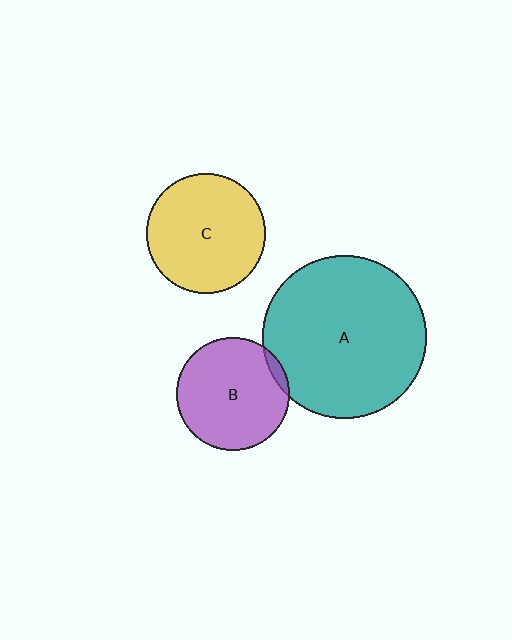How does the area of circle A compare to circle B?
Approximately 2.1 times.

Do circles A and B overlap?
Yes.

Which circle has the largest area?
Circle A (teal).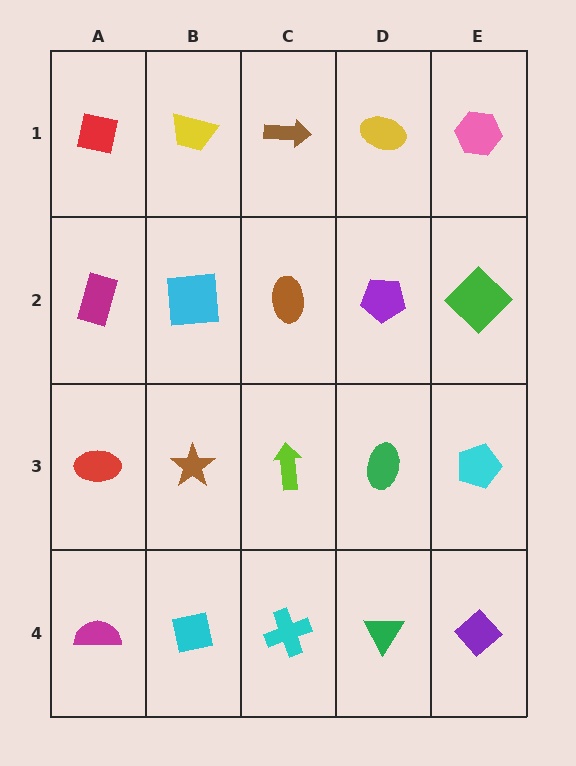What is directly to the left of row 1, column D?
A brown arrow.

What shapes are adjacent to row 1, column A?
A magenta rectangle (row 2, column A), a yellow trapezoid (row 1, column B).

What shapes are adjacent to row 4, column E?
A cyan pentagon (row 3, column E), a green triangle (row 4, column D).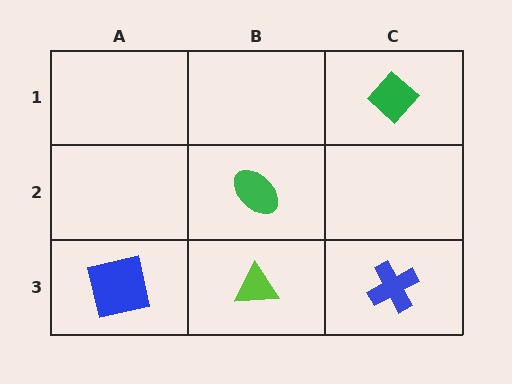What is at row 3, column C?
A blue cross.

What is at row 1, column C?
A green diamond.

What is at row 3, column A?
A blue square.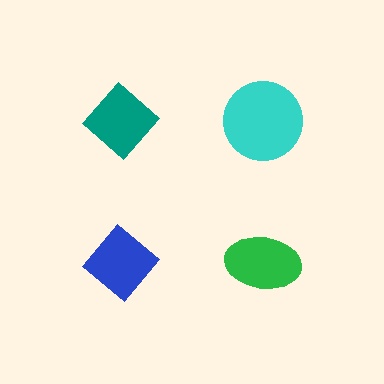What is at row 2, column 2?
A green ellipse.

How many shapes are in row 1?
2 shapes.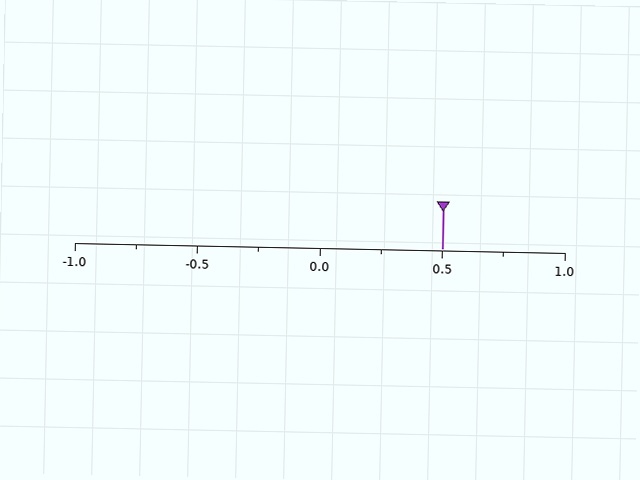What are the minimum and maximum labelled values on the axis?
The axis runs from -1.0 to 1.0.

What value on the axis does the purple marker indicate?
The marker indicates approximately 0.5.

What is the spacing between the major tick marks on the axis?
The major ticks are spaced 0.5 apart.